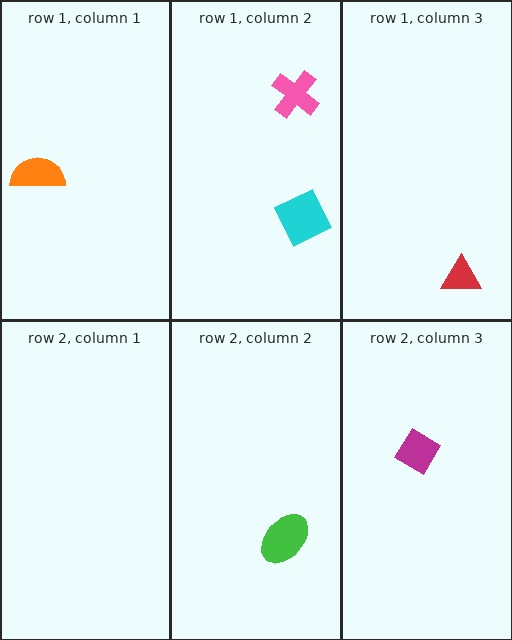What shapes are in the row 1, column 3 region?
The red triangle.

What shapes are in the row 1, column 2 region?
The pink cross, the cyan square.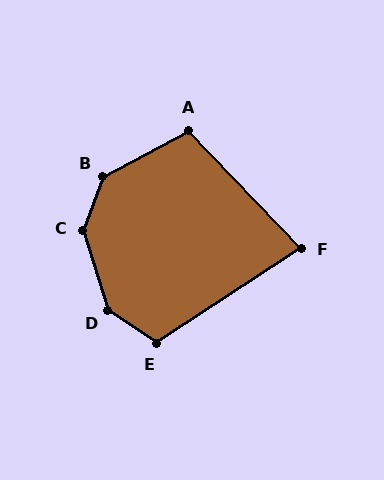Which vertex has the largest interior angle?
C, at approximately 142 degrees.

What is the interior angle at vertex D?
Approximately 142 degrees (obtuse).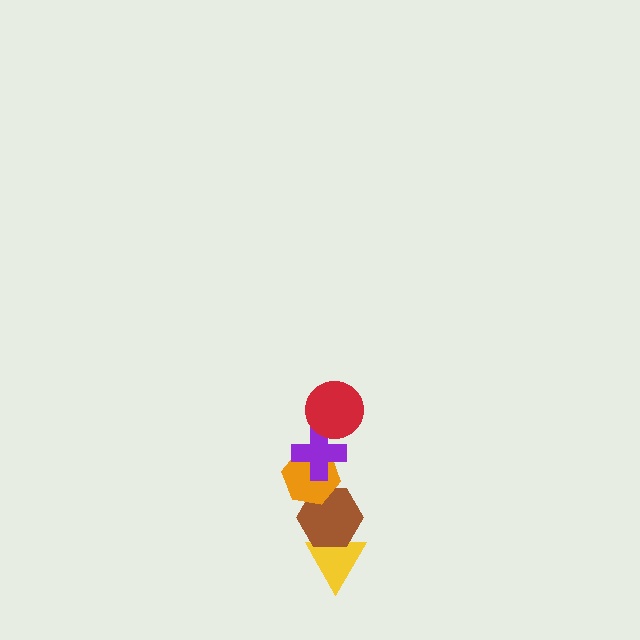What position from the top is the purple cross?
The purple cross is 2nd from the top.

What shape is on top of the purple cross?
The red circle is on top of the purple cross.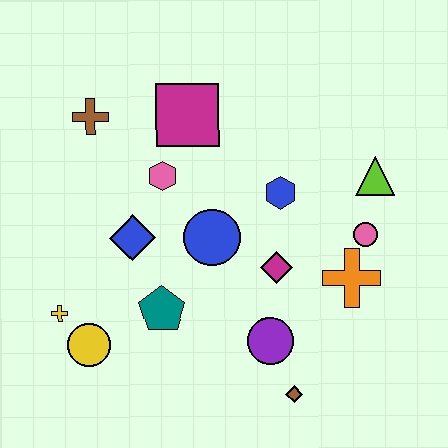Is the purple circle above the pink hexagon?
No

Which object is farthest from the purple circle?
The brown cross is farthest from the purple circle.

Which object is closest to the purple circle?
The brown diamond is closest to the purple circle.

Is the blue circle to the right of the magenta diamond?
No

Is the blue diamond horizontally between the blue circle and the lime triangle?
No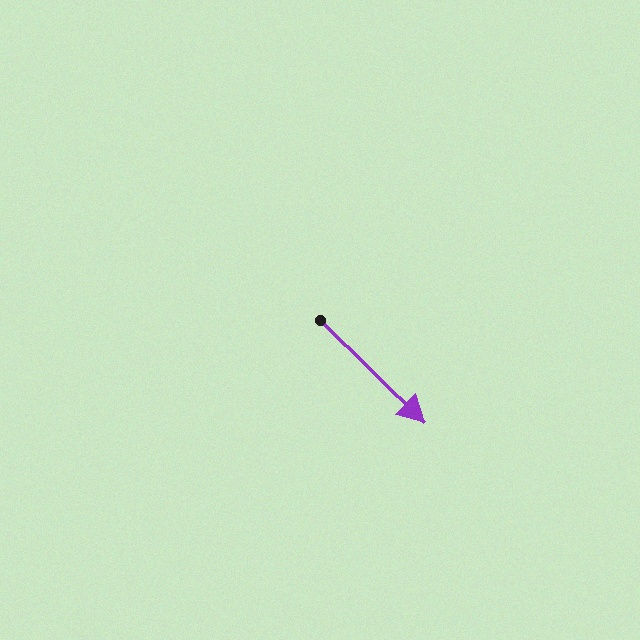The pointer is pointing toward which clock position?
Roughly 4 o'clock.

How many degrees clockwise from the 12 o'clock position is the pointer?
Approximately 134 degrees.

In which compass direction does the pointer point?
Southeast.